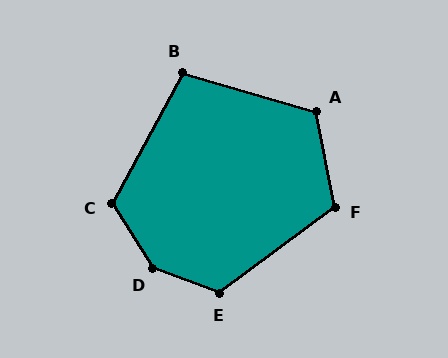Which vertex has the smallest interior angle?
B, at approximately 102 degrees.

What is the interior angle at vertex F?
Approximately 116 degrees (obtuse).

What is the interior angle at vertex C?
Approximately 120 degrees (obtuse).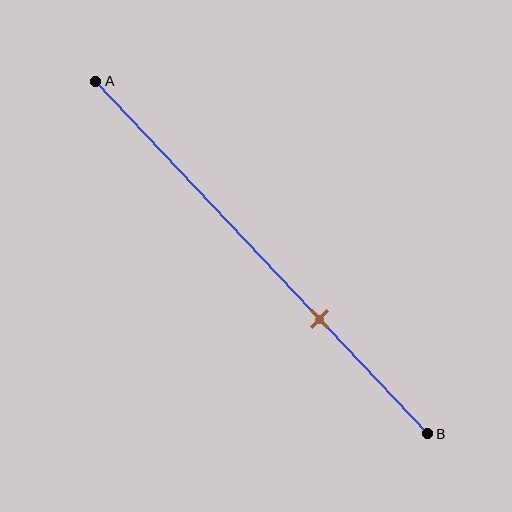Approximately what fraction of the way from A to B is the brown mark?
The brown mark is approximately 65% of the way from A to B.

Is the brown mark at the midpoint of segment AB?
No, the mark is at about 65% from A, not at the 50% midpoint.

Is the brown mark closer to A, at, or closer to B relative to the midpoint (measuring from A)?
The brown mark is closer to point B than the midpoint of segment AB.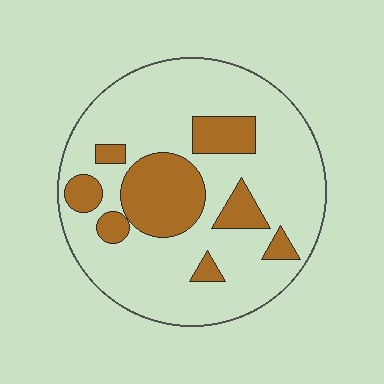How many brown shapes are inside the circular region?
8.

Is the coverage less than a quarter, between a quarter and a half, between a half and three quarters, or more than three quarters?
Less than a quarter.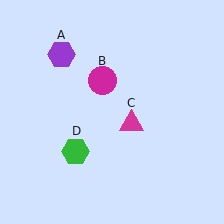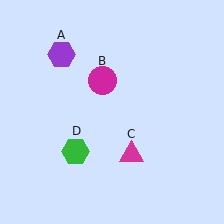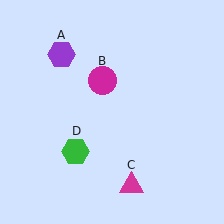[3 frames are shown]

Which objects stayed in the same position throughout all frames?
Purple hexagon (object A) and magenta circle (object B) and green hexagon (object D) remained stationary.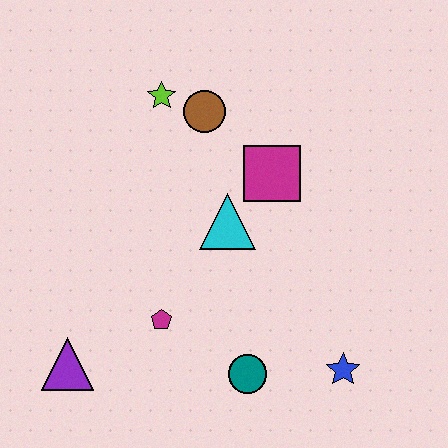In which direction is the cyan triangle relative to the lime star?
The cyan triangle is below the lime star.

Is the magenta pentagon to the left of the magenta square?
Yes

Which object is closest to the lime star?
The brown circle is closest to the lime star.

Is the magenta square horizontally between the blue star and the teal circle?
Yes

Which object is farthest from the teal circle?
The lime star is farthest from the teal circle.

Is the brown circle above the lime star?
No